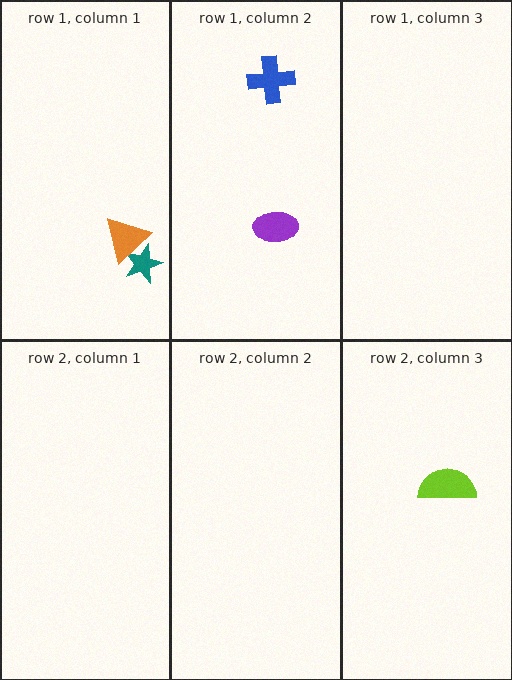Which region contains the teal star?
The row 1, column 1 region.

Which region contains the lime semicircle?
The row 2, column 3 region.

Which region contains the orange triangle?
The row 1, column 1 region.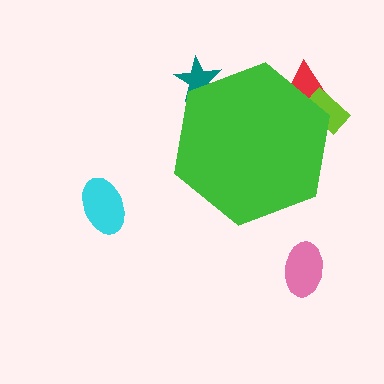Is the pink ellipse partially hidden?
No, the pink ellipse is fully visible.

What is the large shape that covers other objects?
A green hexagon.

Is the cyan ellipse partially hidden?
No, the cyan ellipse is fully visible.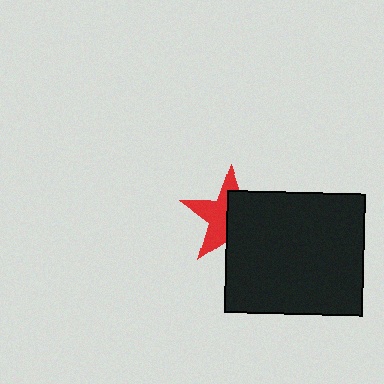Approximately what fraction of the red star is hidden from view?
Roughly 50% of the red star is hidden behind the black rectangle.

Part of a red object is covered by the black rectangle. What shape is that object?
It is a star.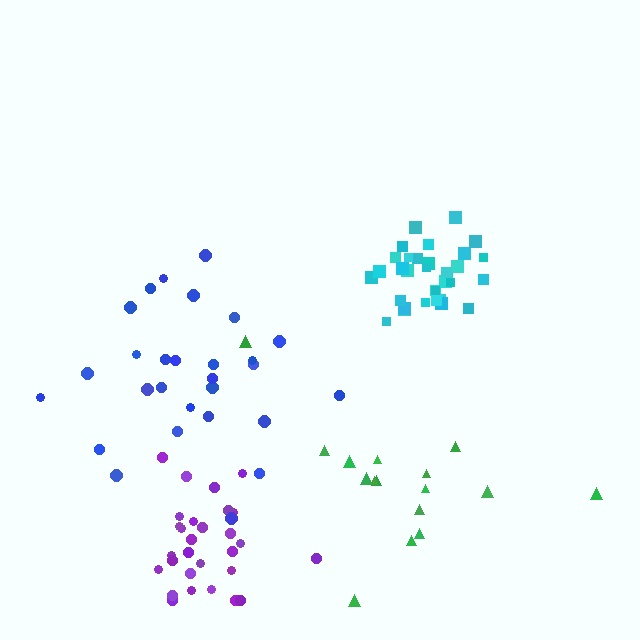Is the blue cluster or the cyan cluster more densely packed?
Cyan.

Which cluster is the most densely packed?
Cyan.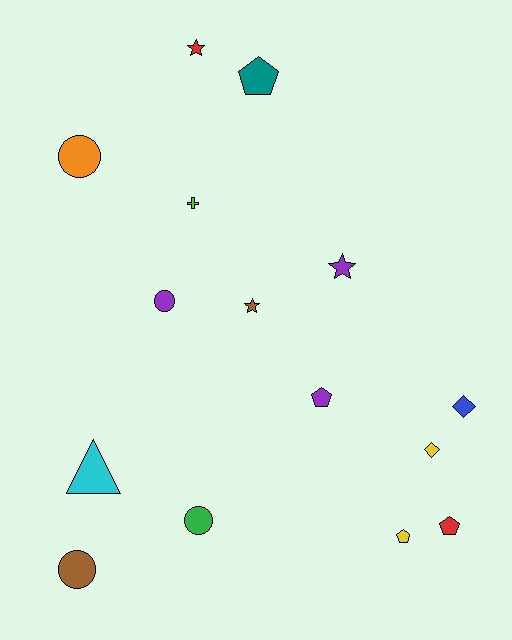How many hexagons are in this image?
There are no hexagons.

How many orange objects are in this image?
There is 1 orange object.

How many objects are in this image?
There are 15 objects.